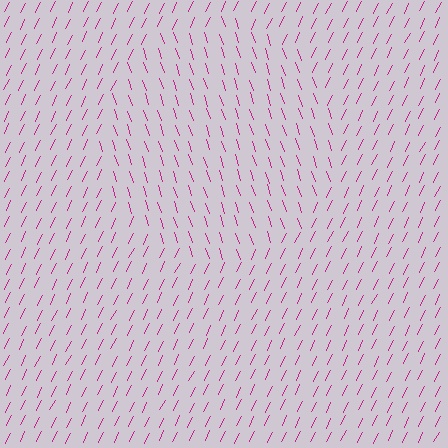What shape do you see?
I see a circle.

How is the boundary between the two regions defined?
The boundary is defined purely by a change in line orientation (approximately 45 degrees difference). All lines are the same color and thickness.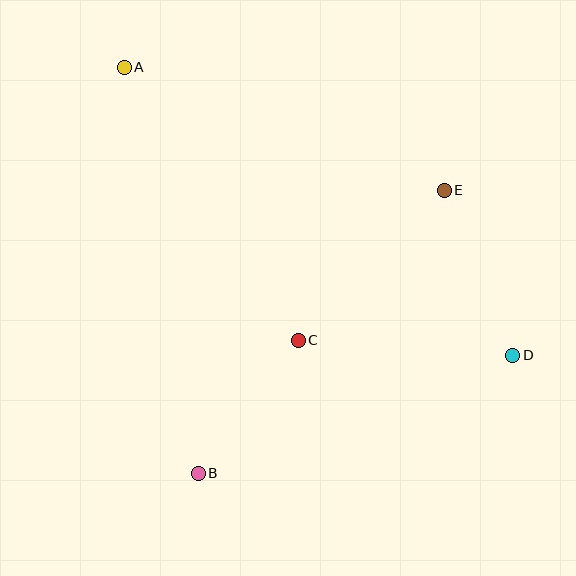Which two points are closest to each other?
Points B and C are closest to each other.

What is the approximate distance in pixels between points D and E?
The distance between D and E is approximately 179 pixels.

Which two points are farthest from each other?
Points A and D are farthest from each other.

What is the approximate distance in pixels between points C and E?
The distance between C and E is approximately 209 pixels.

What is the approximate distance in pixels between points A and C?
The distance between A and C is approximately 324 pixels.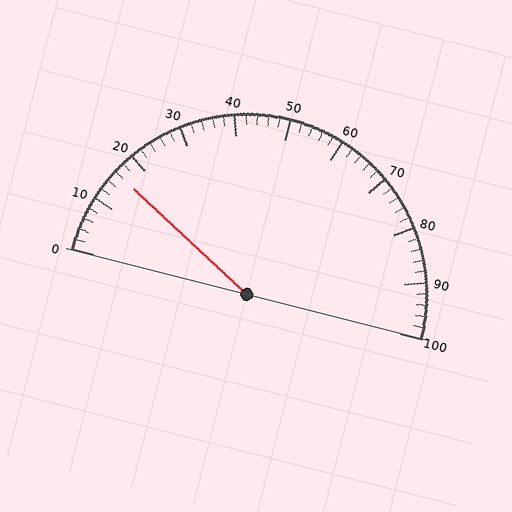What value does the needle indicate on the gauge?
The needle indicates approximately 16.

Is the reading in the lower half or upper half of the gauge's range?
The reading is in the lower half of the range (0 to 100).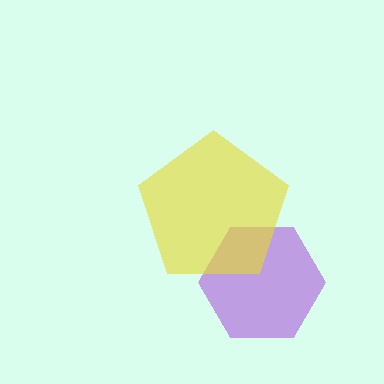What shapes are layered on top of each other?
The layered shapes are: a purple hexagon, a yellow pentagon.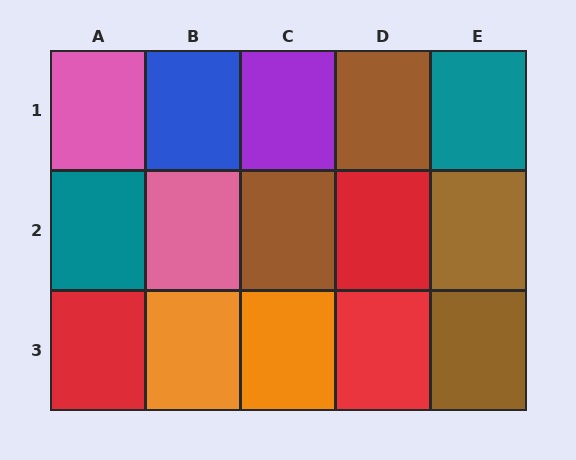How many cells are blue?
1 cell is blue.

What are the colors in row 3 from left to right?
Red, orange, orange, red, brown.